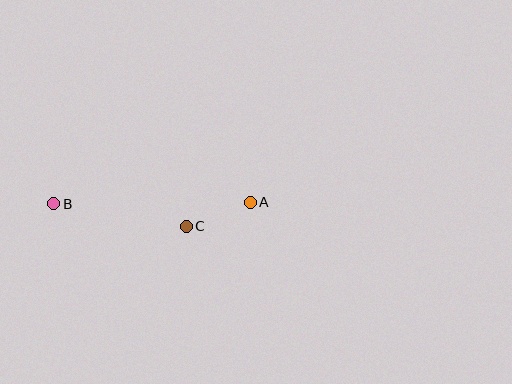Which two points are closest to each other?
Points A and C are closest to each other.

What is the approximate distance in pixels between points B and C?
The distance between B and C is approximately 135 pixels.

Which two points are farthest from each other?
Points A and B are farthest from each other.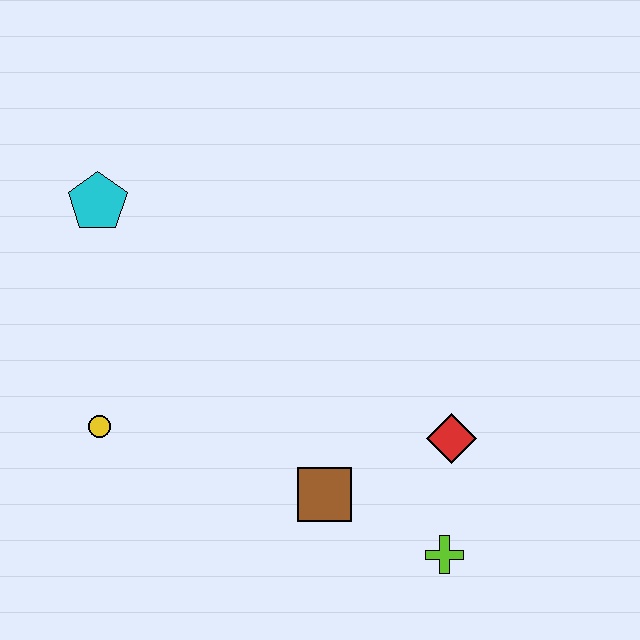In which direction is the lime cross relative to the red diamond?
The lime cross is below the red diamond.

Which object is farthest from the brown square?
The cyan pentagon is farthest from the brown square.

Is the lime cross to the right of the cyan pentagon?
Yes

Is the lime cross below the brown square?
Yes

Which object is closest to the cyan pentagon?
The yellow circle is closest to the cyan pentagon.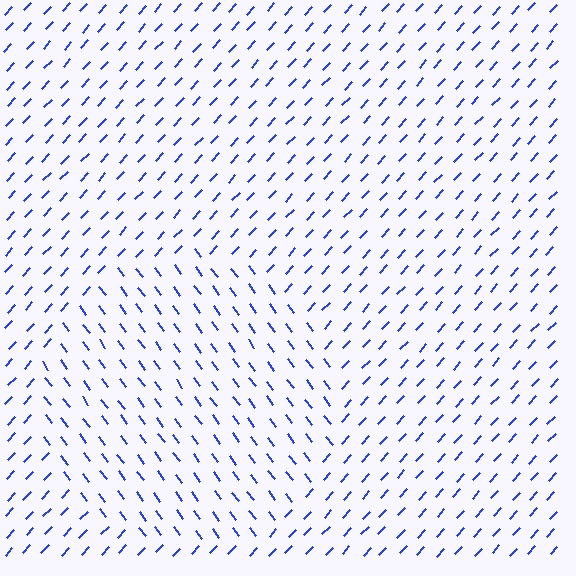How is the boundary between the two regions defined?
The boundary is defined purely by a change in line orientation (approximately 79 degrees difference). All lines are the same color and thickness.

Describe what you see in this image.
The image is filled with small blue line segments. A circle region in the image has lines oriented differently from the surrounding lines, creating a visible texture boundary.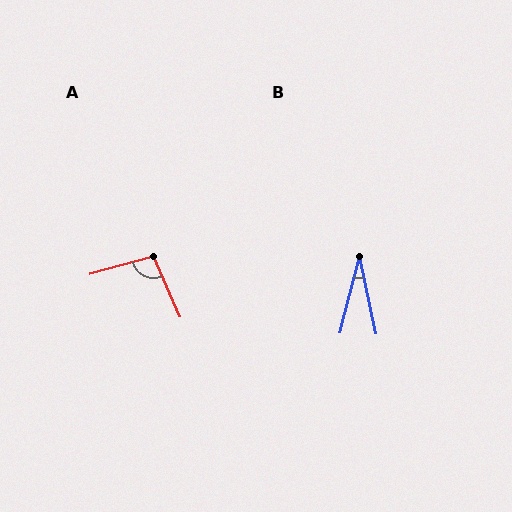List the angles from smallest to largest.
B (27°), A (98°).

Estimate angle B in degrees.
Approximately 27 degrees.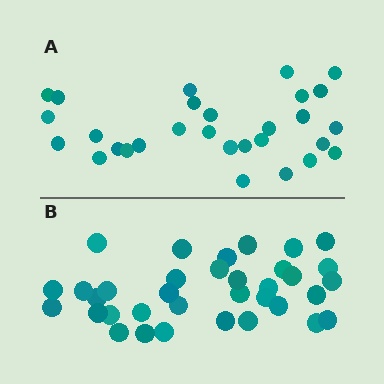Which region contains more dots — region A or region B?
Region B (the bottom region) has more dots.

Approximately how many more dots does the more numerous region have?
Region B has about 6 more dots than region A.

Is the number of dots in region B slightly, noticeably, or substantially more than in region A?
Region B has only slightly more — the two regions are fairly close. The ratio is roughly 1.2 to 1.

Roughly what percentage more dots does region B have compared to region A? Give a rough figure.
About 20% more.